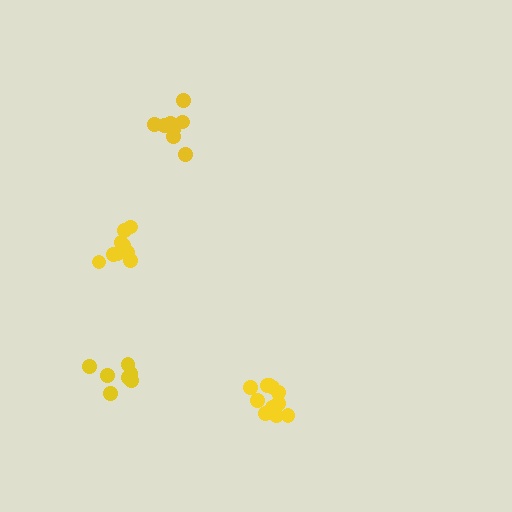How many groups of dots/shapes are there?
There are 4 groups.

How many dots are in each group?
Group 1: 9 dots, Group 2: 10 dots, Group 3: 11 dots, Group 4: 7 dots (37 total).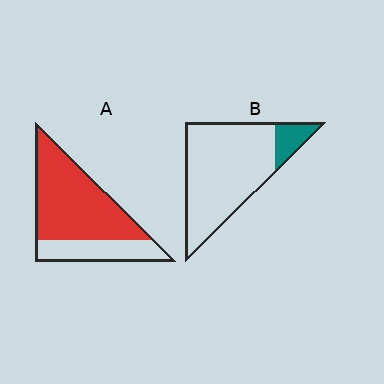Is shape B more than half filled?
No.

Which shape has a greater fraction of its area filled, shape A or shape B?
Shape A.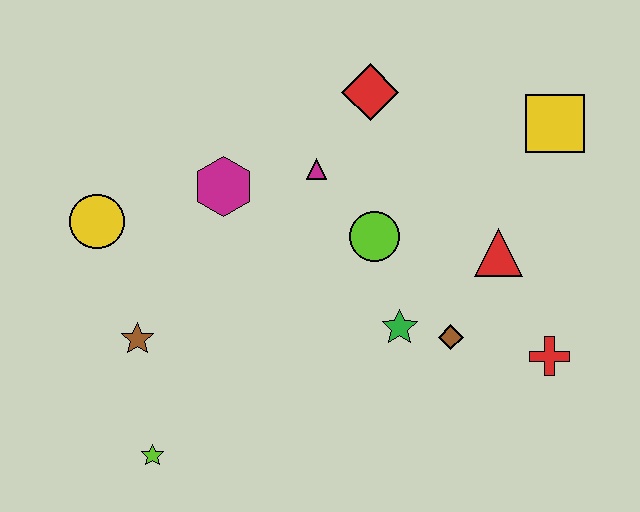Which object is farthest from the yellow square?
The lime star is farthest from the yellow square.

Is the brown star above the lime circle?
No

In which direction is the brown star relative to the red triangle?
The brown star is to the left of the red triangle.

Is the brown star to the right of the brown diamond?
No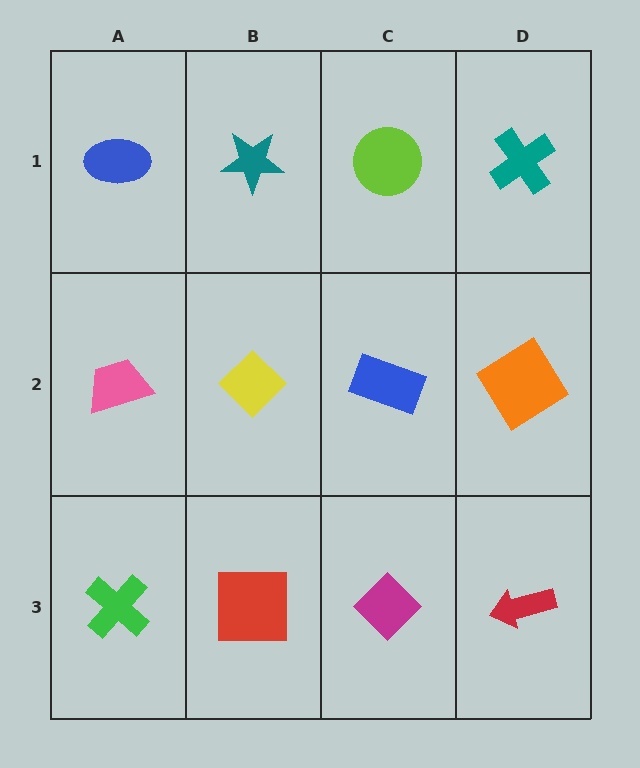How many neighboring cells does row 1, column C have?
3.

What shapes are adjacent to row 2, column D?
A teal cross (row 1, column D), a red arrow (row 3, column D), a blue rectangle (row 2, column C).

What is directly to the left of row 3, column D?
A magenta diamond.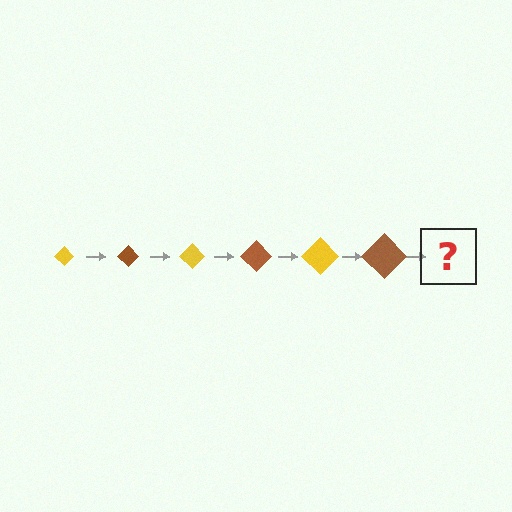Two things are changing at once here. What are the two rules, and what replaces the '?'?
The two rules are that the diamond grows larger each step and the color cycles through yellow and brown. The '?' should be a yellow diamond, larger than the previous one.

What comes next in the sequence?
The next element should be a yellow diamond, larger than the previous one.